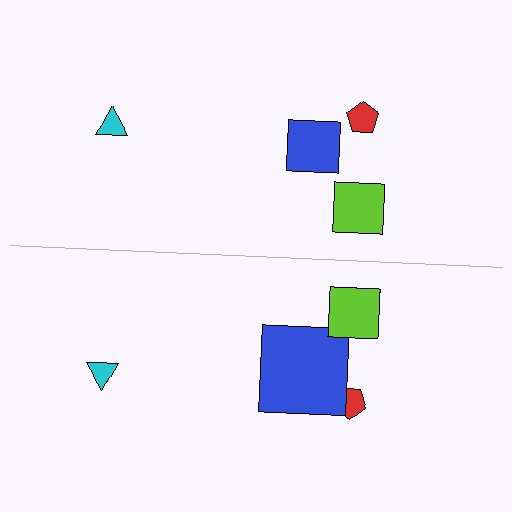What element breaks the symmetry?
The blue square on the bottom side has a different size than its mirror counterpart.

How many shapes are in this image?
There are 8 shapes in this image.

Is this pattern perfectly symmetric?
No, the pattern is not perfectly symmetric. The blue square on the bottom side has a different size than its mirror counterpart.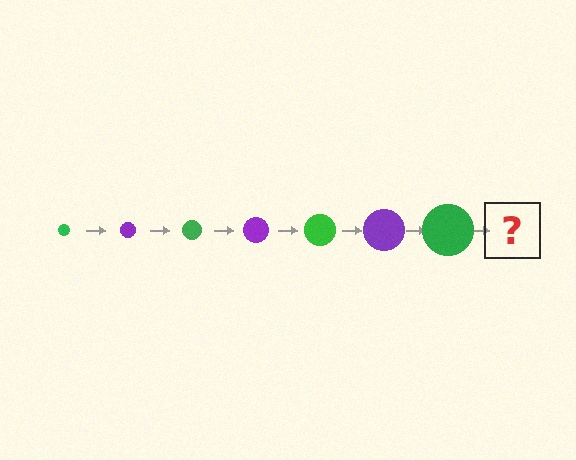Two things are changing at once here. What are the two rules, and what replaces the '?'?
The two rules are that the circle grows larger each step and the color cycles through green and purple. The '?' should be a purple circle, larger than the previous one.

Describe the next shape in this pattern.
It should be a purple circle, larger than the previous one.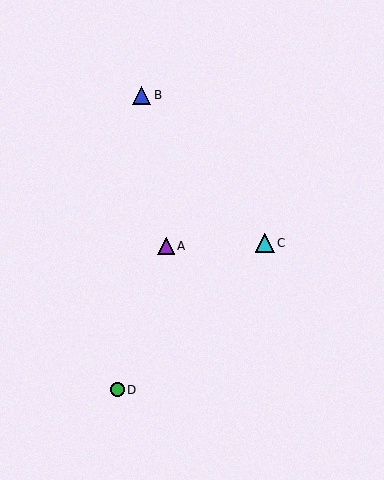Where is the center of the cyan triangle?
The center of the cyan triangle is at (265, 243).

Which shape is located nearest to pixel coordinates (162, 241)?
The purple triangle (labeled A) at (166, 246) is nearest to that location.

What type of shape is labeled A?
Shape A is a purple triangle.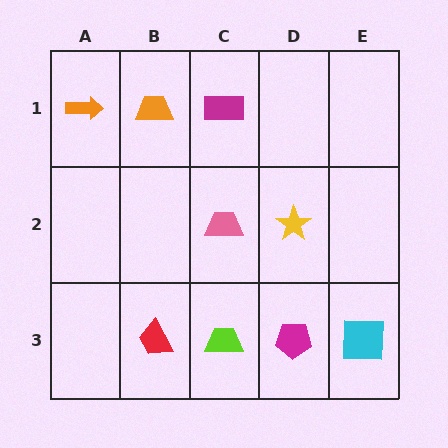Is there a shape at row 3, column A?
No, that cell is empty.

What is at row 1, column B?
An orange trapezoid.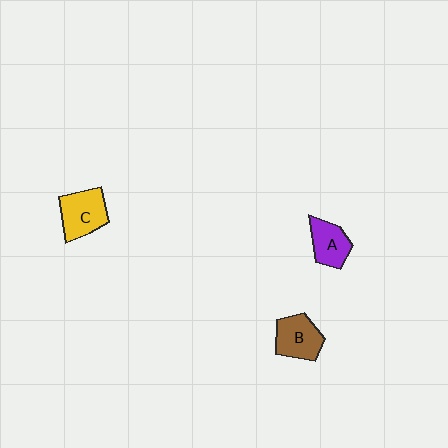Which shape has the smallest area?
Shape A (purple).